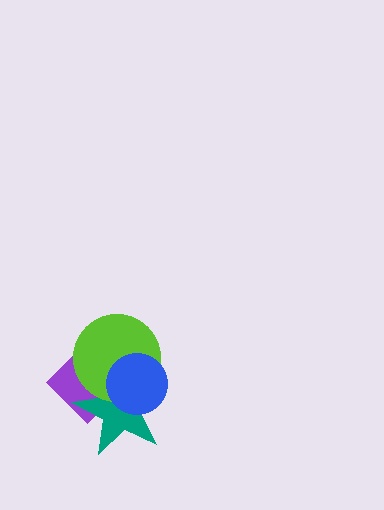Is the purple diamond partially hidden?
Yes, it is partially covered by another shape.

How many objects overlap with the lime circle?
3 objects overlap with the lime circle.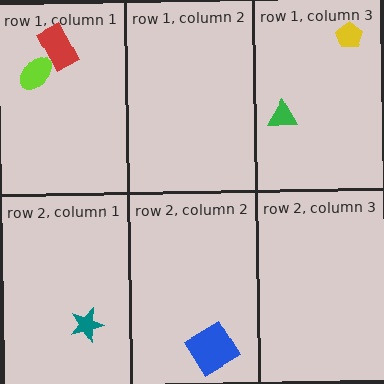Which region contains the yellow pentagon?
The row 1, column 3 region.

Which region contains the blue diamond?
The row 2, column 2 region.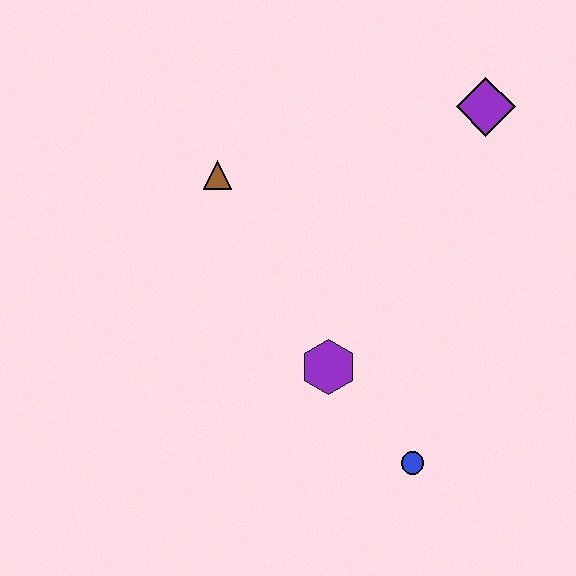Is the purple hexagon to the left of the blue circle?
Yes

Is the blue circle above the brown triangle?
No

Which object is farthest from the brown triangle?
The blue circle is farthest from the brown triangle.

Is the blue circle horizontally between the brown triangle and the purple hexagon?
No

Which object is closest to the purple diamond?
The brown triangle is closest to the purple diamond.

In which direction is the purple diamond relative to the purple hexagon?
The purple diamond is above the purple hexagon.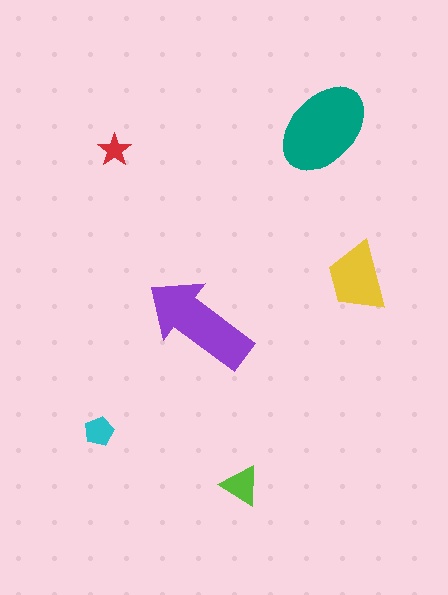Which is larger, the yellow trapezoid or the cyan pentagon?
The yellow trapezoid.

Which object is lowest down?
The lime triangle is bottommost.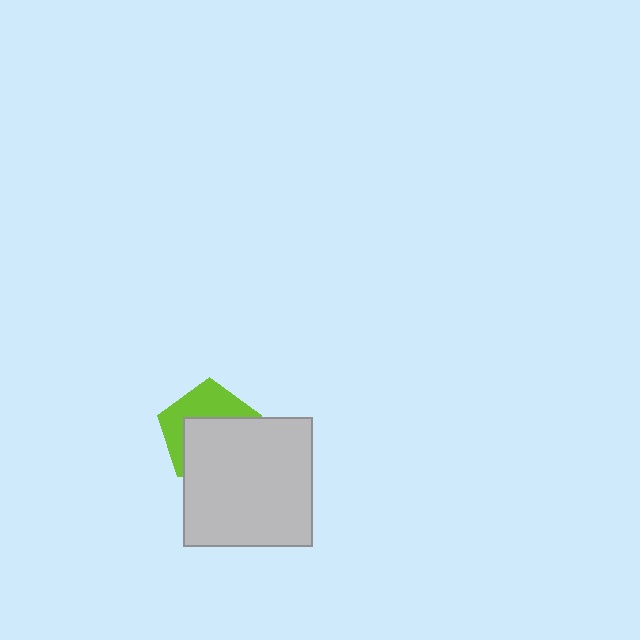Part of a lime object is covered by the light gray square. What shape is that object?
It is a pentagon.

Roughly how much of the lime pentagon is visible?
A small part of it is visible (roughly 44%).